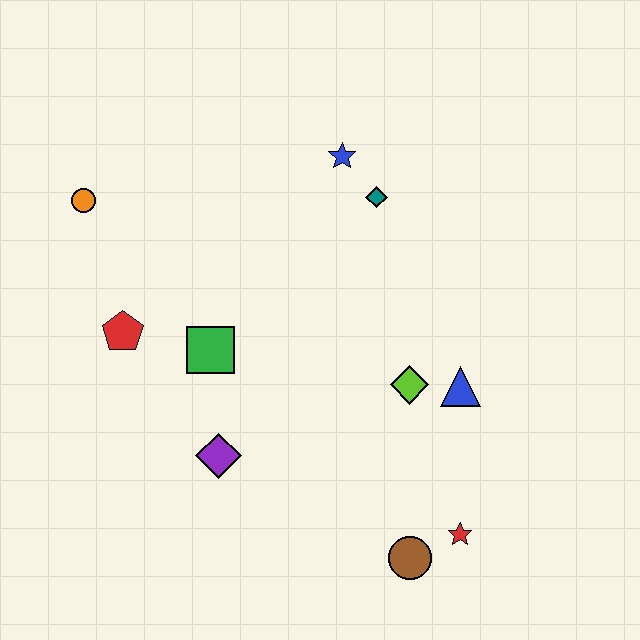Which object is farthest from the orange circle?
The red star is farthest from the orange circle.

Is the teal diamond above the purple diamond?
Yes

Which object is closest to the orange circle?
The red pentagon is closest to the orange circle.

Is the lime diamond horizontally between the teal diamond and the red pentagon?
No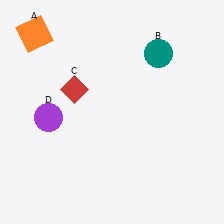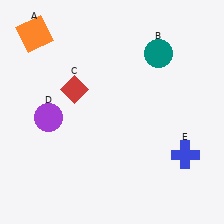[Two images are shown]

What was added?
A blue cross (E) was added in Image 2.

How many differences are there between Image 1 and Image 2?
There is 1 difference between the two images.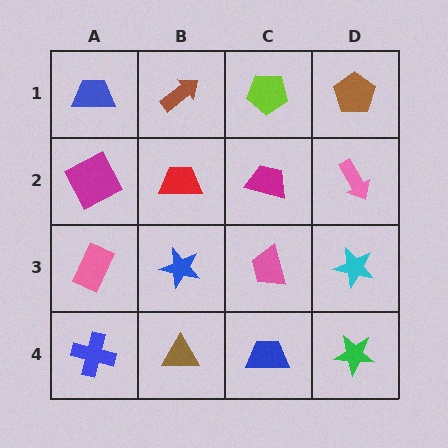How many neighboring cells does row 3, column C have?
4.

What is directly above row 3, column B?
A red trapezoid.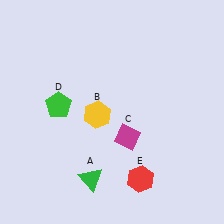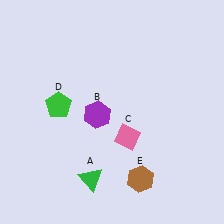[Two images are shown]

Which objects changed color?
B changed from yellow to purple. C changed from magenta to pink. E changed from red to brown.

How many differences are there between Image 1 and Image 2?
There are 3 differences between the two images.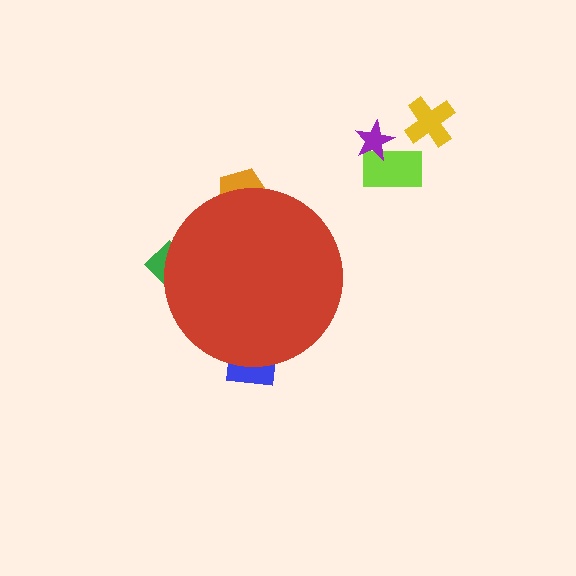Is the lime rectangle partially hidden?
No, the lime rectangle is fully visible.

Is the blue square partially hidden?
Yes, the blue square is partially hidden behind the red circle.